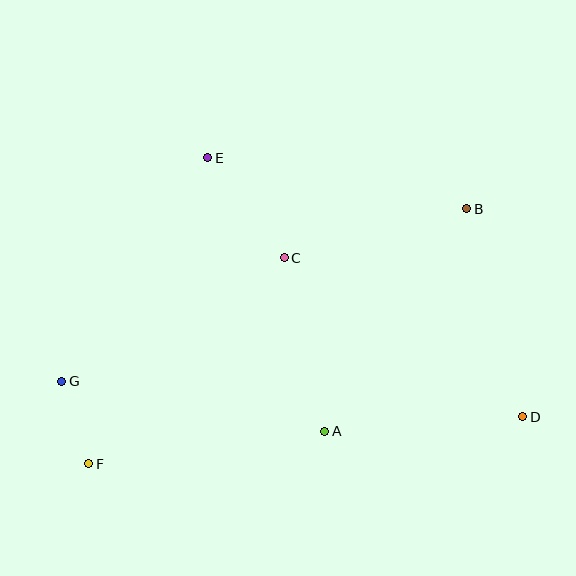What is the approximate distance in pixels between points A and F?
The distance between A and F is approximately 238 pixels.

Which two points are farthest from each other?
Points D and G are farthest from each other.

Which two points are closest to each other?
Points F and G are closest to each other.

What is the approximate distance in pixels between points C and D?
The distance between C and D is approximately 286 pixels.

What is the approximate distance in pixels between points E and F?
The distance between E and F is approximately 329 pixels.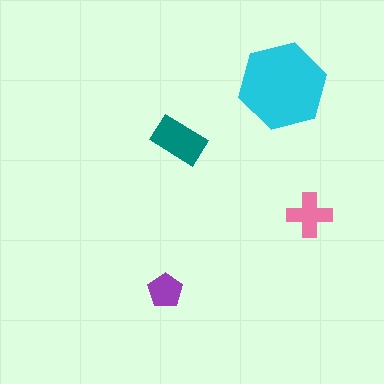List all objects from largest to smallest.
The cyan hexagon, the teal rectangle, the pink cross, the purple pentagon.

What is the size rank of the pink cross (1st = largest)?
3rd.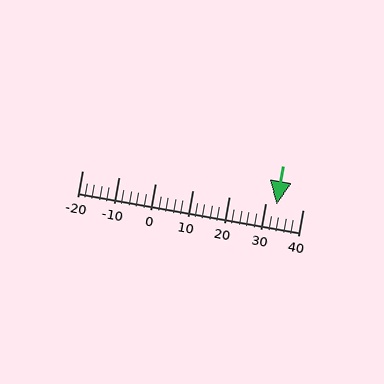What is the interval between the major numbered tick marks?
The major tick marks are spaced 10 units apart.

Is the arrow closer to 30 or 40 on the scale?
The arrow is closer to 30.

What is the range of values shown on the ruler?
The ruler shows values from -20 to 40.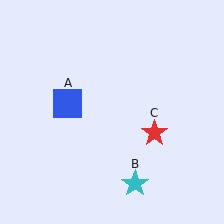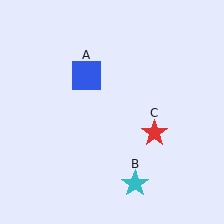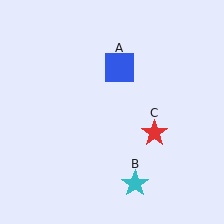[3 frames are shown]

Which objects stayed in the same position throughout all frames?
Cyan star (object B) and red star (object C) remained stationary.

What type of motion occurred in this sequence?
The blue square (object A) rotated clockwise around the center of the scene.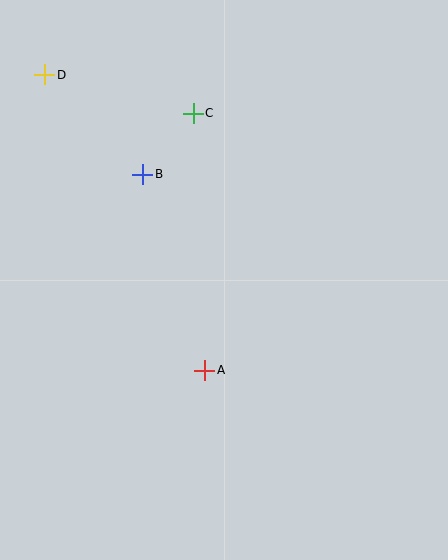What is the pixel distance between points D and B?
The distance between D and B is 139 pixels.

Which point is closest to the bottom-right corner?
Point A is closest to the bottom-right corner.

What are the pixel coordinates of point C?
Point C is at (193, 113).